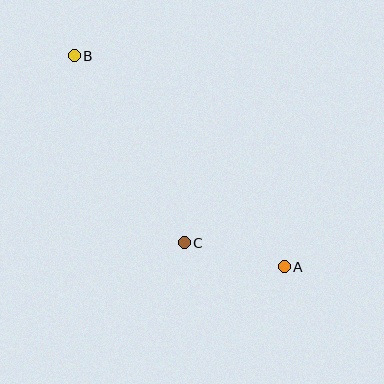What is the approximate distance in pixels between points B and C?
The distance between B and C is approximately 217 pixels.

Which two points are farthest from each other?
Points A and B are farthest from each other.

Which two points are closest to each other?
Points A and C are closest to each other.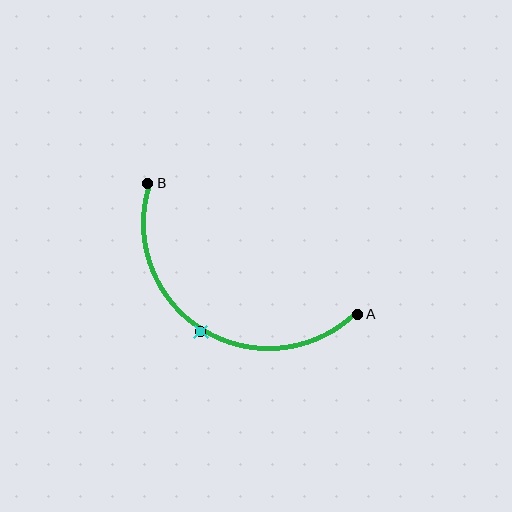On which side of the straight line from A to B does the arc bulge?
The arc bulges below the straight line connecting A and B.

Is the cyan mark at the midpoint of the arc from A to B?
Yes. The cyan mark lies on the arc at equal arc-length from both A and B — it is the arc midpoint.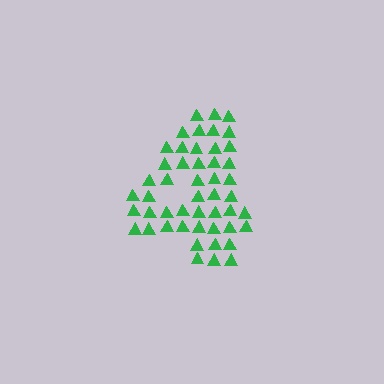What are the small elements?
The small elements are triangles.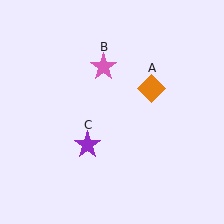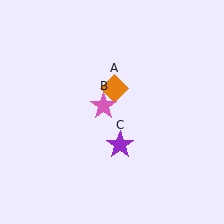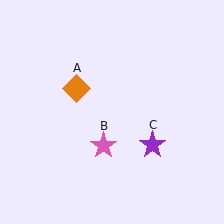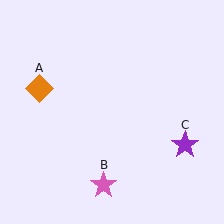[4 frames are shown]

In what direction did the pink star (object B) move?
The pink star (object B) moved down.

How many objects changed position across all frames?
3 objects changed position: orange diamond (object A), pink star (object B), purple star (object C).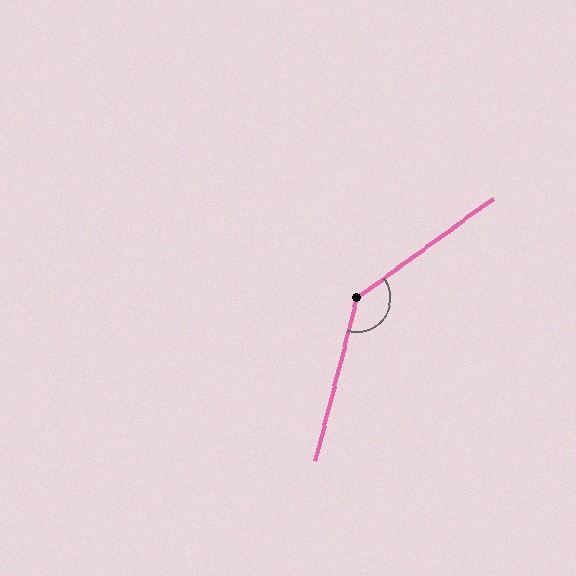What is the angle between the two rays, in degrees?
Approximately 140 degrees.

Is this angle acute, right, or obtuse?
It is obtuse.